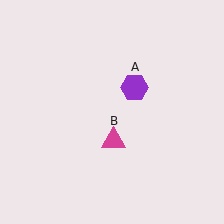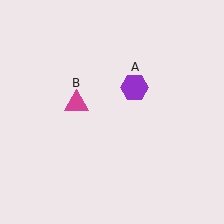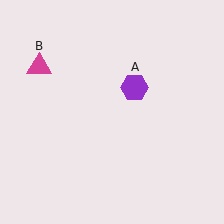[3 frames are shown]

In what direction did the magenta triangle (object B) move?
The magenta triangle (object B) moved up and to the left.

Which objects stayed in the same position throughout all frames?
Purple hexagon (object A) remained stationary.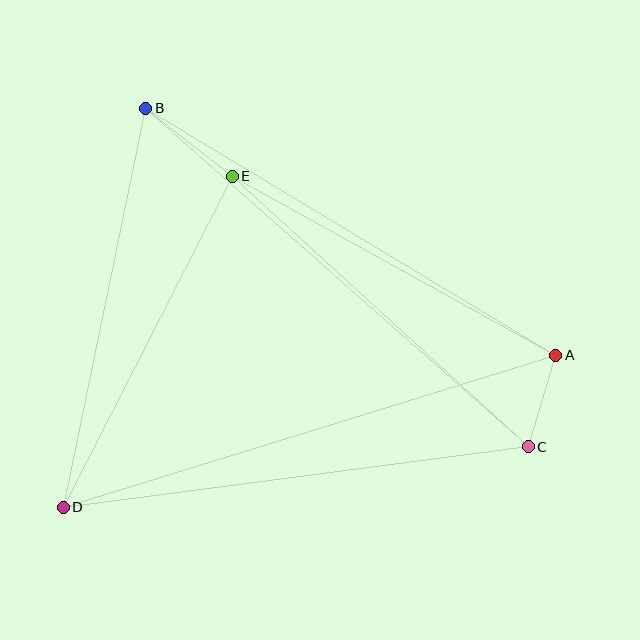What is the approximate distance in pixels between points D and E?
The distance between D and E is approximately 371 pixels.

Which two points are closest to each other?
Points A and C are closest to each other.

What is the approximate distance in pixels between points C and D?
The distance between C and D is approximately 469 pixels.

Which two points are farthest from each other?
Points A and D are farthest from each other.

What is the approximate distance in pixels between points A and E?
The distance between A and E is approximately 370 pixels.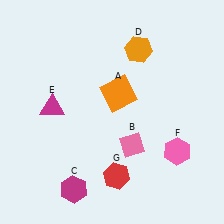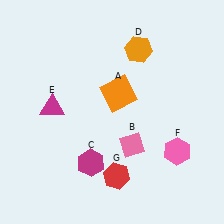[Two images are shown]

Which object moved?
The magenta hexagon (C) moved up.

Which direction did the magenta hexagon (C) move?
The magenta hexagon (C) moved up.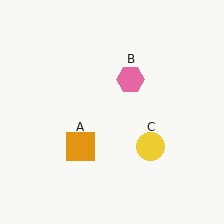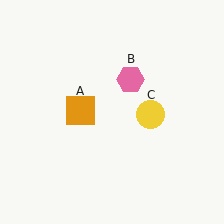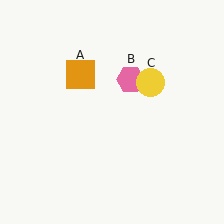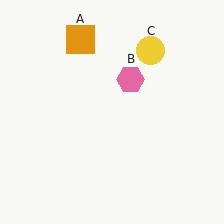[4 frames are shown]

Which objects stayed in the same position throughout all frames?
Pink hexagon (object B) remained stationary.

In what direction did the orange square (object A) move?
The orange square (object A) moved up.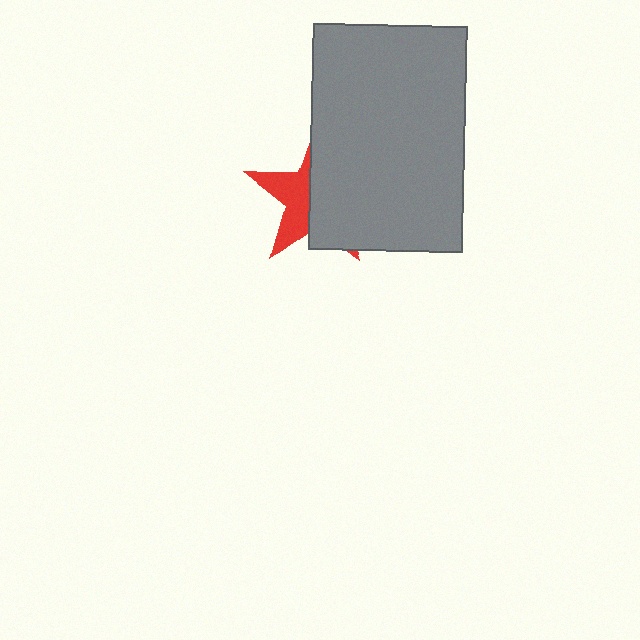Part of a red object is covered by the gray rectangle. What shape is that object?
It is a star.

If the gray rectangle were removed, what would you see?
You would see the complete red star.